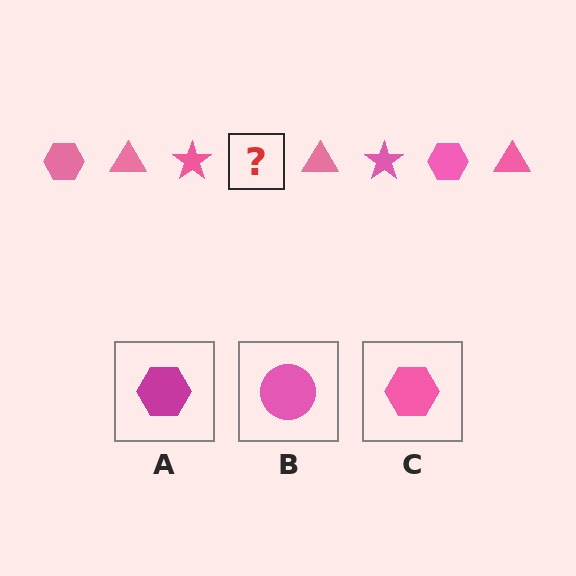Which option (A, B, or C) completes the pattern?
C.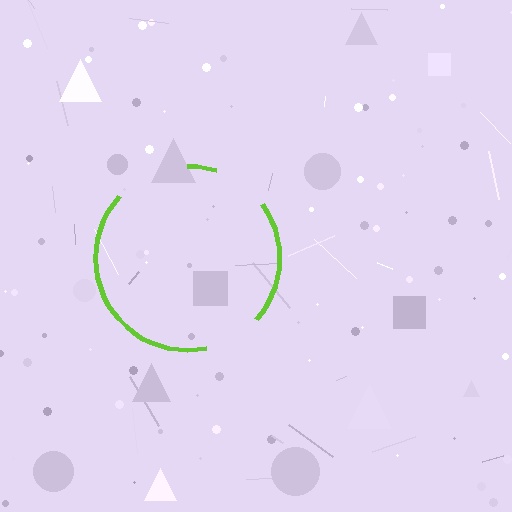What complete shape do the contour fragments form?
The contour fragments form a circle.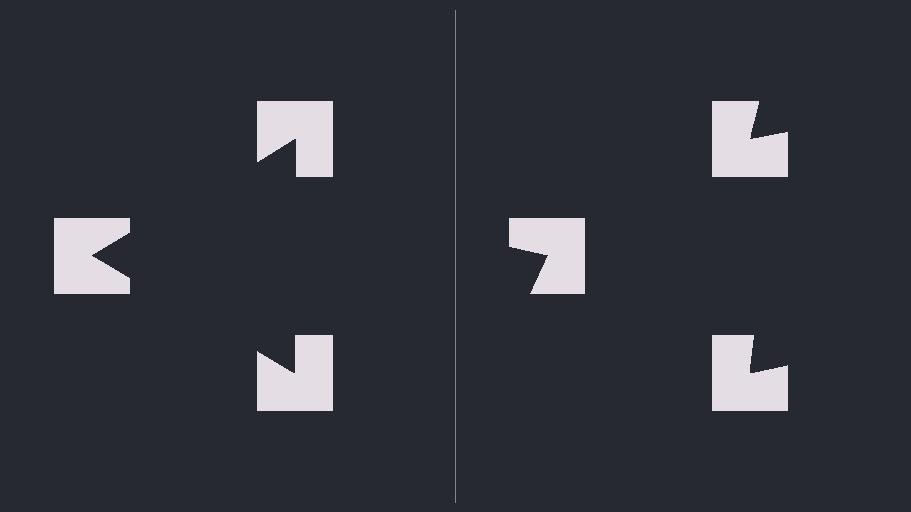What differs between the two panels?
The notched squares are positioned identically on both sides; only the wedge orientations differ. On the left they align to a triangle; on the right they are misaligned.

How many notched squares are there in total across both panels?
6 — 3 on each side.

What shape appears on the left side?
An illusory triangle.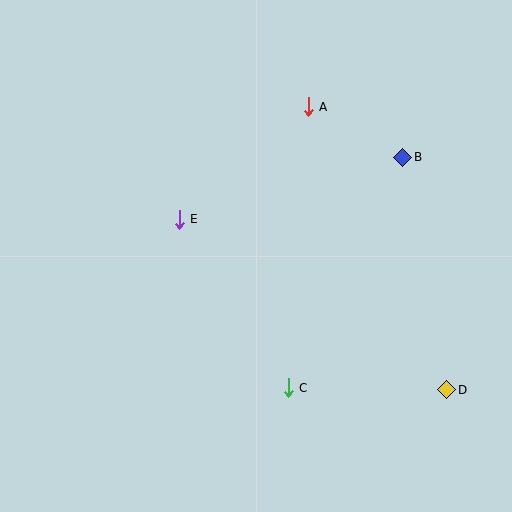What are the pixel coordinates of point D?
Point D is at (447, 390).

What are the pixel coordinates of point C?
Point C is at (288, 388).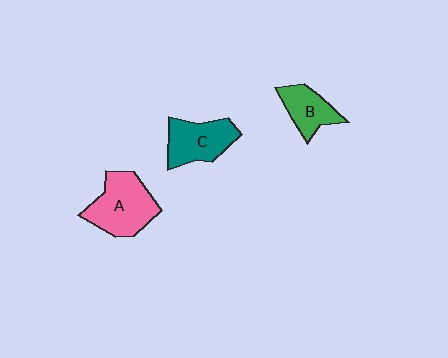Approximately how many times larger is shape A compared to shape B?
Approximately 1.6 times.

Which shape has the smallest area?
Shape B (green).